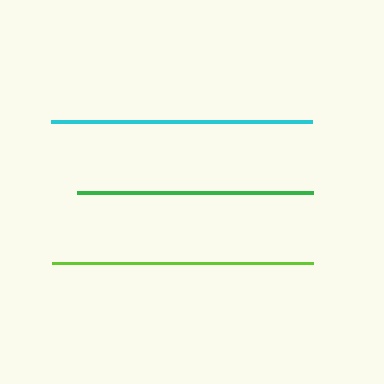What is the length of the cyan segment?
The cyan segment is approximately 261 pixels long.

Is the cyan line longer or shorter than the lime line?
The cyan line is longer than the lime line.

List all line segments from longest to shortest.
From longest to shortest: cyan, lime, green.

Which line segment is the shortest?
The green line is the shortest at approximately 236 pixels.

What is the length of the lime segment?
The lime segment is approximately 261 pixels long.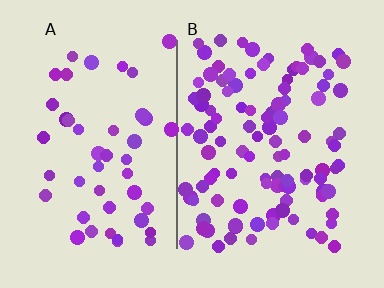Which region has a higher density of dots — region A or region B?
B (the right).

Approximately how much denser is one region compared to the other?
Approximately 2.2× — region B over region A.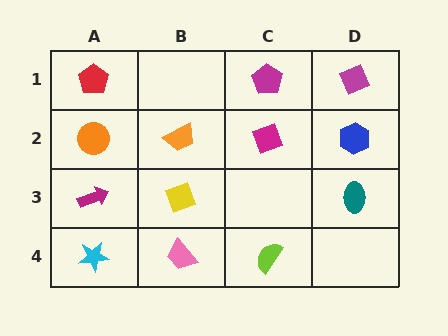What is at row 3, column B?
A yellow diamond.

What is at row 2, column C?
A magenta diamond.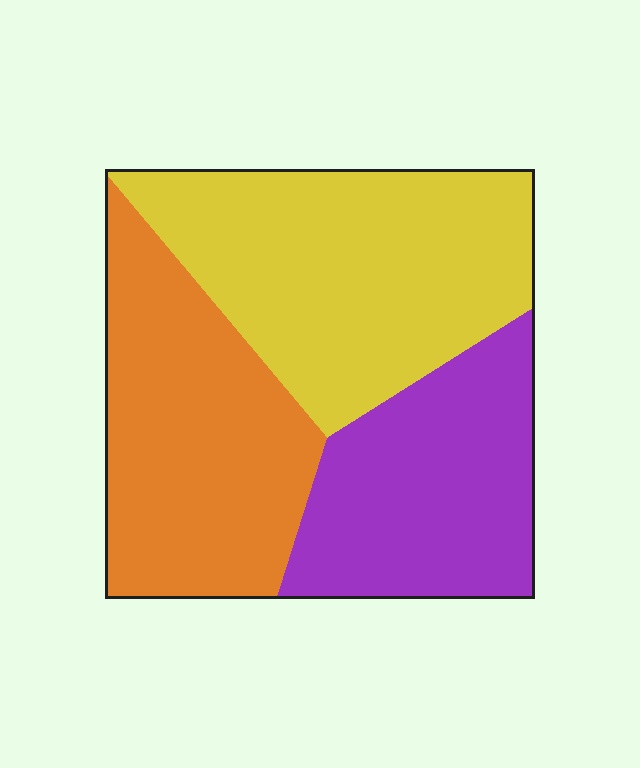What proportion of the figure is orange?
Orange covers 33% of the figure.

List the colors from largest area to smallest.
From largest to smallest: yellow, orange, purple.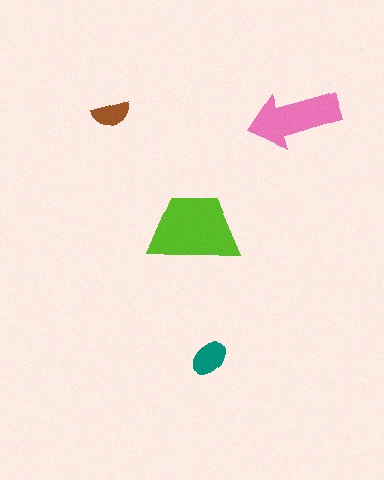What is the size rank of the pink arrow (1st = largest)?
2nd.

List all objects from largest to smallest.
The lime trapezoid, the pink arrow, the teal ellipse, the brown semicircle.